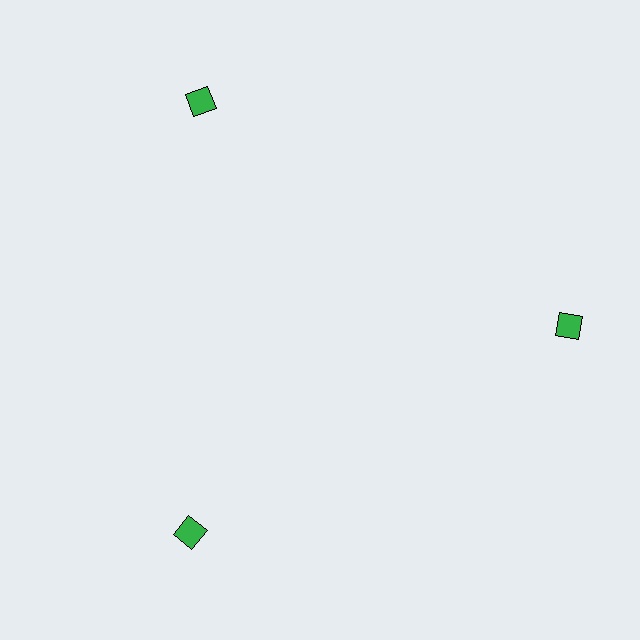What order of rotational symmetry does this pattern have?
This pattern has 3-fold rotational symmetry.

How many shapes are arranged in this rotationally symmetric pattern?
There are 3 shapes, arranged in 3 groups of 1.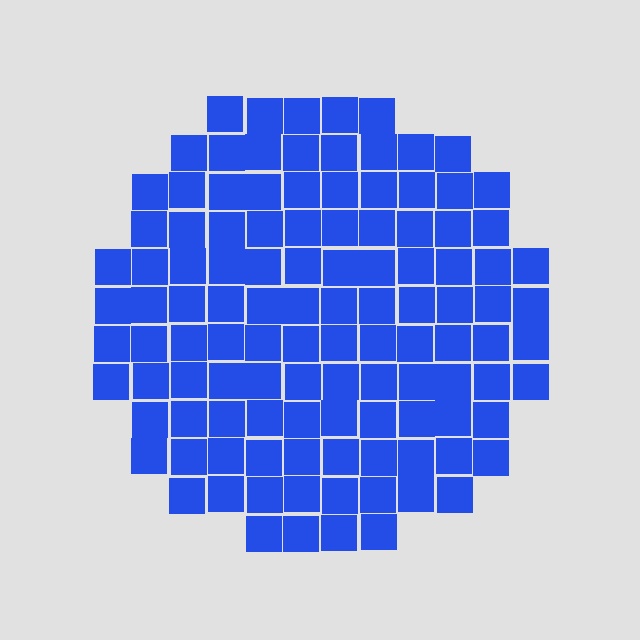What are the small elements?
The small elements are squares.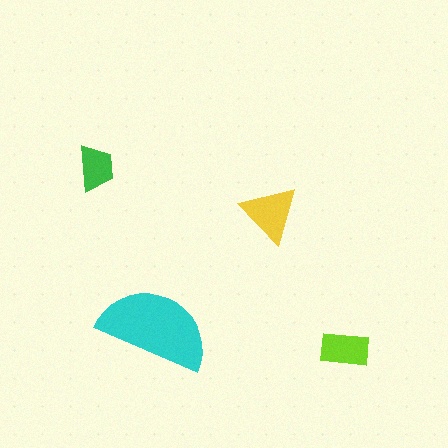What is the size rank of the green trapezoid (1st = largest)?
4th.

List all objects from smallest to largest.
The green trapezoid, the lime rectangle, the yellow triangle, the cyan semicircle.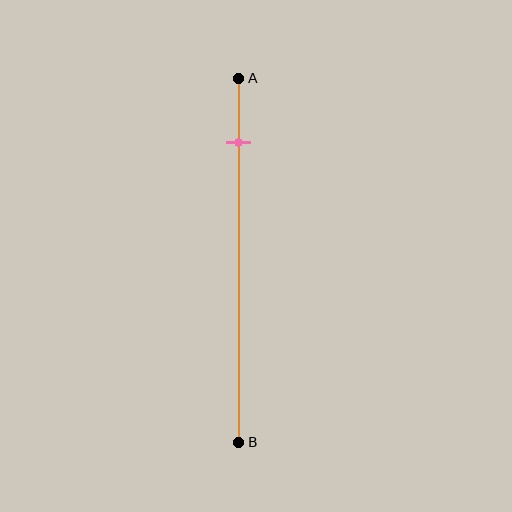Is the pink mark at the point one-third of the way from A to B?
No, the mark is at about 20% from A, not at the 33% one-third point.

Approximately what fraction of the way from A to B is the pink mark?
The pink mark is approximately 20% of the way from A to B.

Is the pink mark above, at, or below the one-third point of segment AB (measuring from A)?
The pink mark is above the one-third point of segment AB.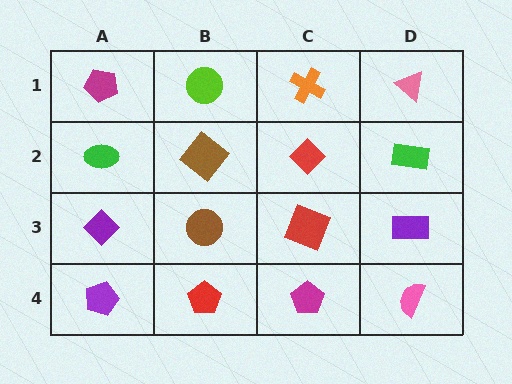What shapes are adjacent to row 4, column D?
A purple rectangle (row 3, column D), a magenta pentagon (row 4, column C).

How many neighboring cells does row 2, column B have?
4.